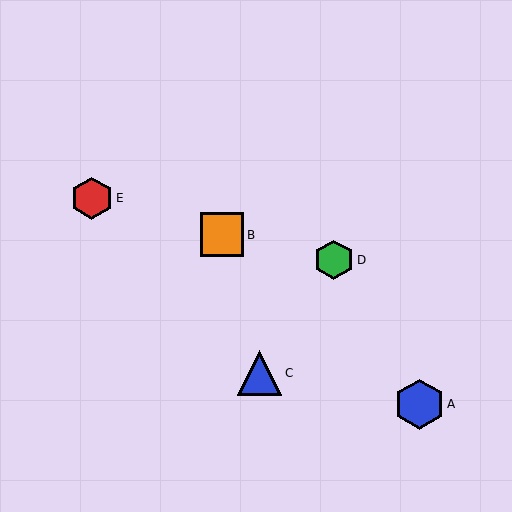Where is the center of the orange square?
The center of the orange square is at (222, 235).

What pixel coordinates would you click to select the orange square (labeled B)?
Click at (222, 235) to select the orange square B.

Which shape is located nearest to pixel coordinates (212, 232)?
The orange square (labeled B) at (222, 235) is nearest to that location.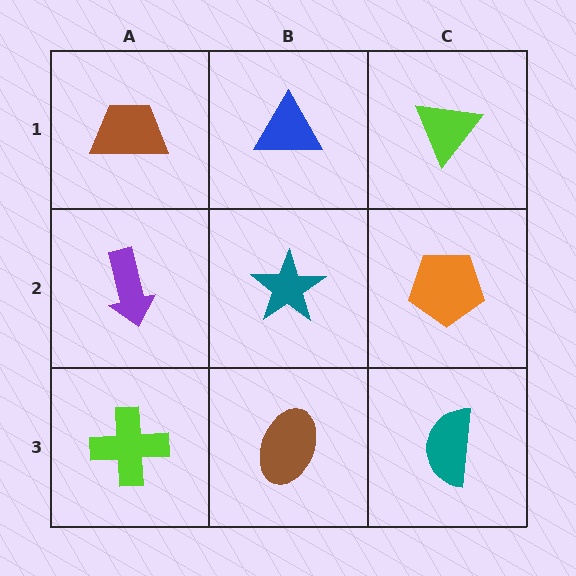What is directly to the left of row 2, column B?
A purple arrow.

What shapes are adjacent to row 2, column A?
A brown trapezoid (row 1, column A), a lime cross (row 3, column A), a teal star (row 2, column B).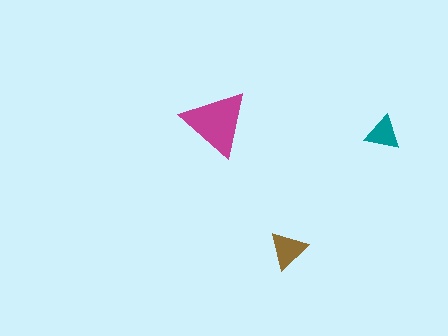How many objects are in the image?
There are 3 objects in the image.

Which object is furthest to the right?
The teal triangle is rightmost.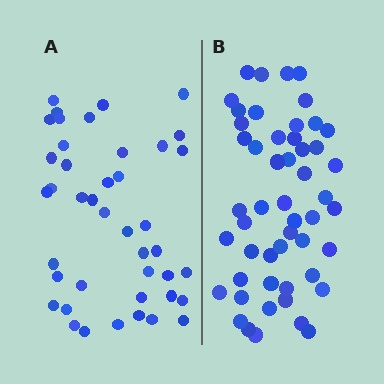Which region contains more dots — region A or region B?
Region B (the right region) has more dots.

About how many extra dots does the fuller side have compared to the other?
Region B has roughly 8 or so more dots than region A.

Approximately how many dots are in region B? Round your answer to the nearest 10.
About 50 dots. (The exact count is 51, which rounds to 50.)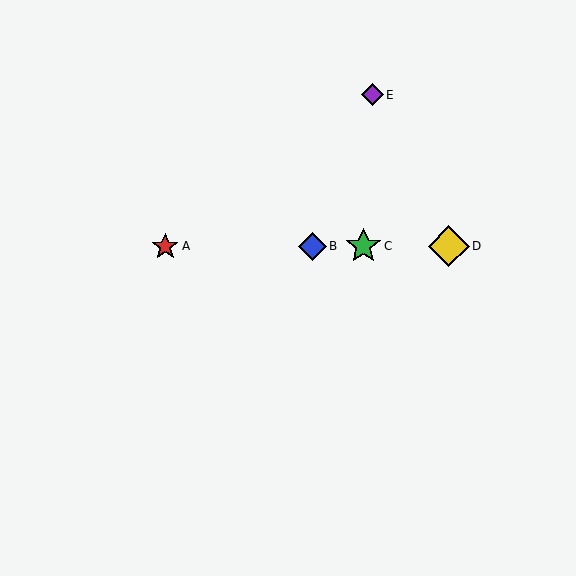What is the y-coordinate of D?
Object D is at y≈246.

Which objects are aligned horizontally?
Objects A, B, C, D are aligned horizontally.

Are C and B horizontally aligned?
Yes, both are at y≈246.